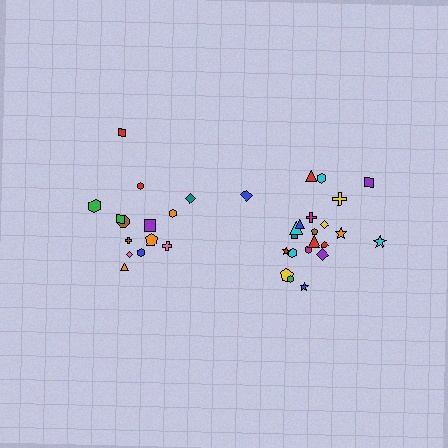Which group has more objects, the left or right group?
The right group.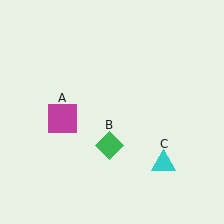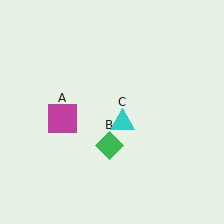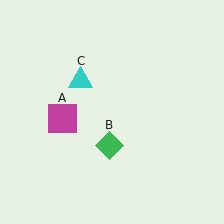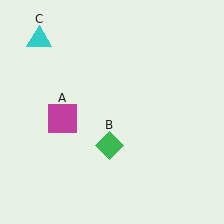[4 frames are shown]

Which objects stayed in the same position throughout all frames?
Magenta square (object A) and green diamond (object B) remained stationary.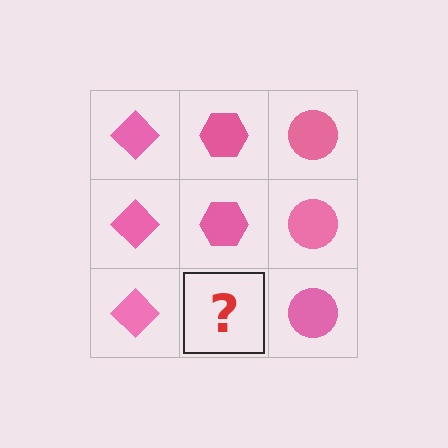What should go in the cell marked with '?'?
The missing cell should contain a pink hexagon.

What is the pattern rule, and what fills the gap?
The rule is that each column has a consistent shape. The gap should be filled with a pink hexagon.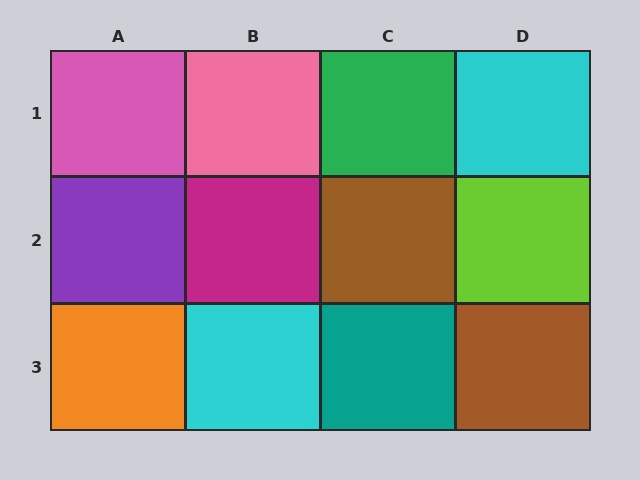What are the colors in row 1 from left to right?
Pink, pink, green, cyan.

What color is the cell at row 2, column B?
Magenta.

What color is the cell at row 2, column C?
Brown.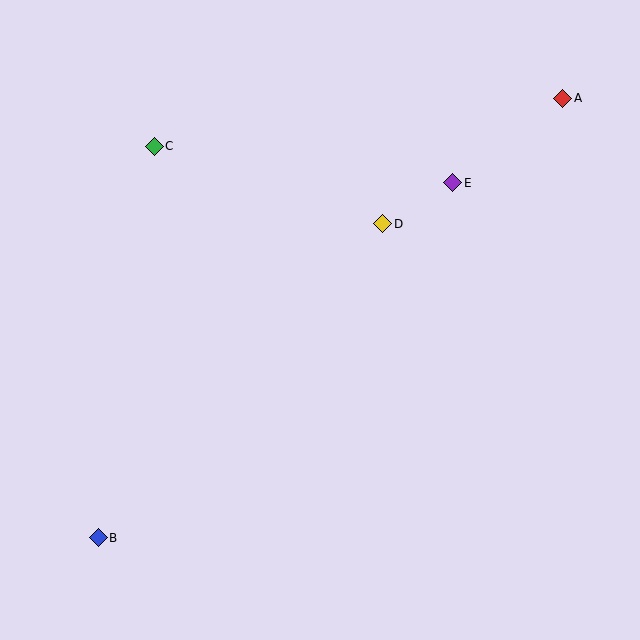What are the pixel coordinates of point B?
Point B is at (98, 538).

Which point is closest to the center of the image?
Point D at (383, 224) is closest to the center.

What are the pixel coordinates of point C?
Point C is at (154, 146).